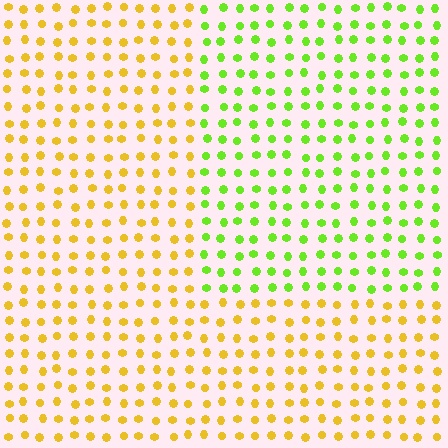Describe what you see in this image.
The image is filled with small yellow elements in a uniform arrangement. A rectangle-shaped region is visible where the elements are tinted to a slightly different hue, forming a subtle color boundary.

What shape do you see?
I see a rectangle.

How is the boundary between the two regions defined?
The boundary is defined purely by a slight shift in hue (about 51 degrees). Spacing, size, and orientation are identical on both sides.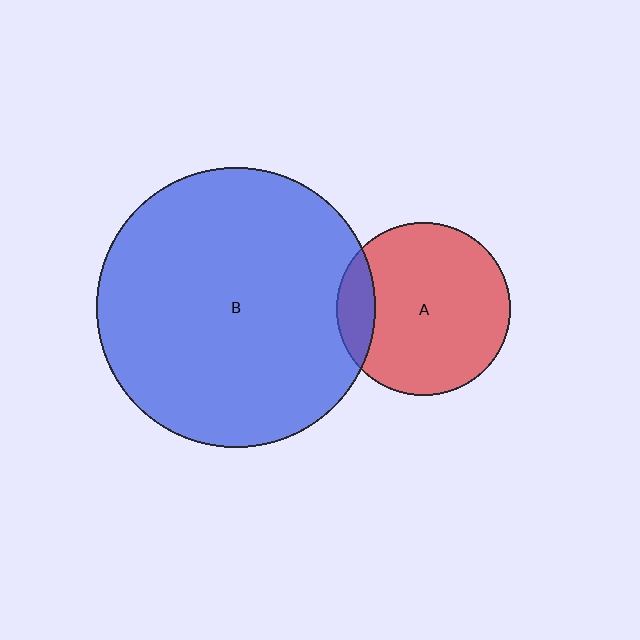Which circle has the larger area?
Circle B (blue).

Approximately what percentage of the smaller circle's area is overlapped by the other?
Approximately 15%.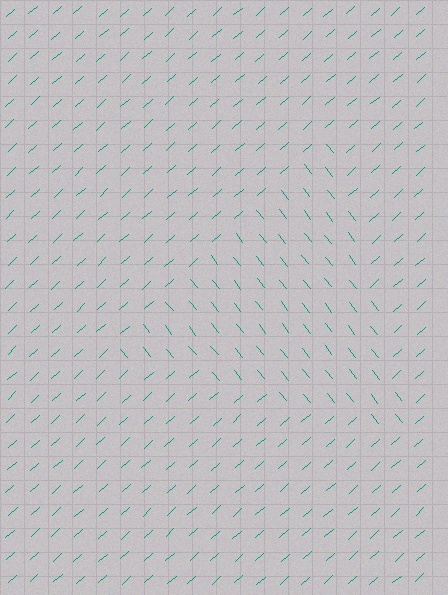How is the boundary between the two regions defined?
The boundary is defined purely by a change in line orientation (approximately 87 degrees difference). All lines are the same color and thickness.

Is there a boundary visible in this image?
Yes, there is a texture boundary formed by a change in line orientation.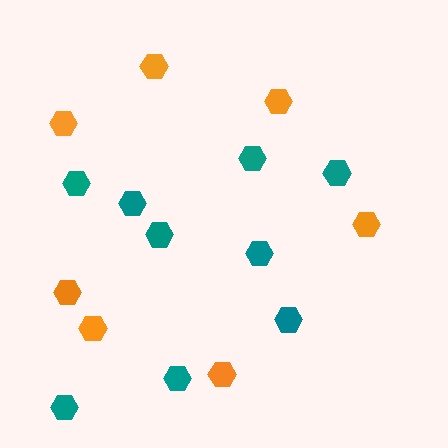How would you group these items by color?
There are 2 groups: one group of orange hexagons (7) and one group of teal hexagons (9).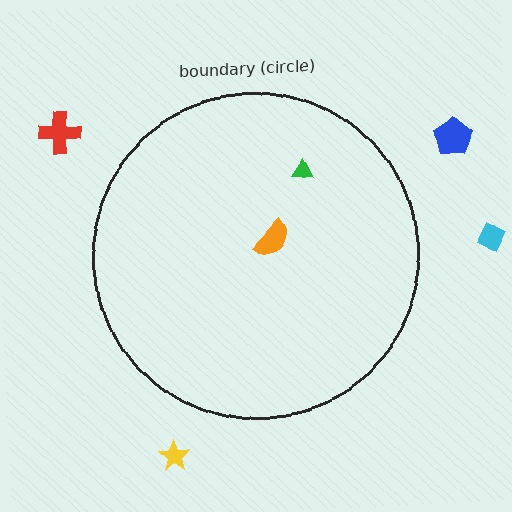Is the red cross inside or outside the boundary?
Outside.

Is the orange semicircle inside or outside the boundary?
Inside.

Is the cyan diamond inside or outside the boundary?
Outside.